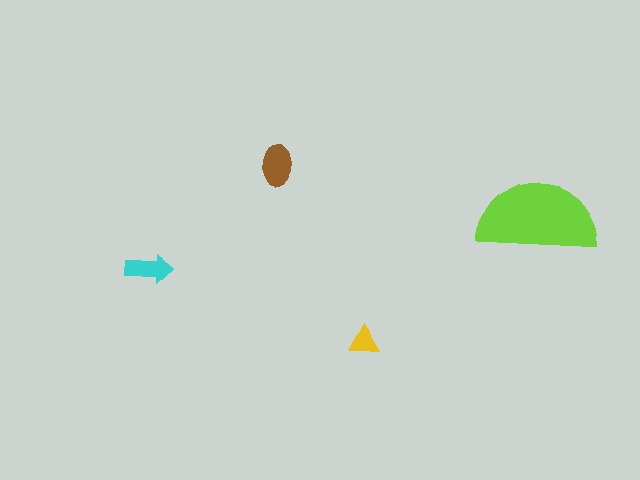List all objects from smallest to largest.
The yellow triangle, the cyan arrow, the brown ellipse, the lime semicircle.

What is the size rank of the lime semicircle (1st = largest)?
1st.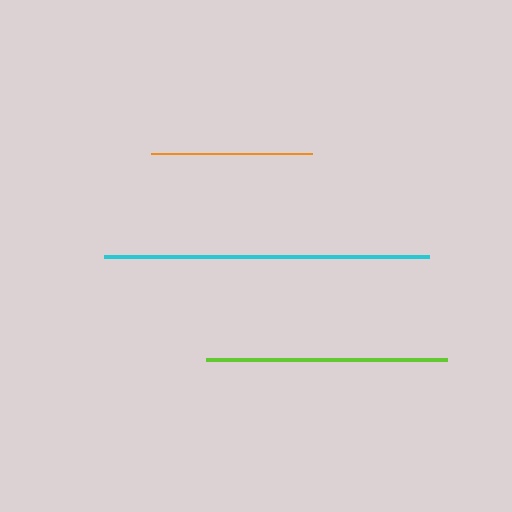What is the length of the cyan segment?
The cyan segment is approximately 326 pixels long.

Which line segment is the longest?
The cyan line is the longest at approximately 326 pixels.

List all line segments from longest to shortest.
From longest to shortest: cyan, lime, orange.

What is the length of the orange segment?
The orange segment is approximately 161 pixels long.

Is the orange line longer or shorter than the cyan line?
The cyan line is longer than the orange line.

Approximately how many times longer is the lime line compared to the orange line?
The lime line is approximately 1.5 times the length of the orange line.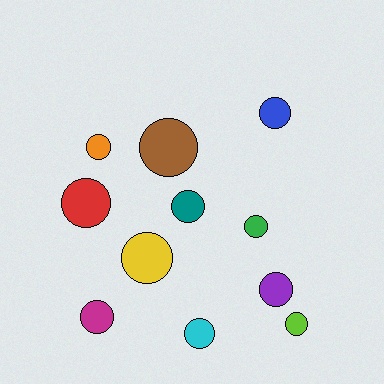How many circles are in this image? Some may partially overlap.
There are 11 circles.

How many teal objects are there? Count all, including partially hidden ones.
There is 1 teal object.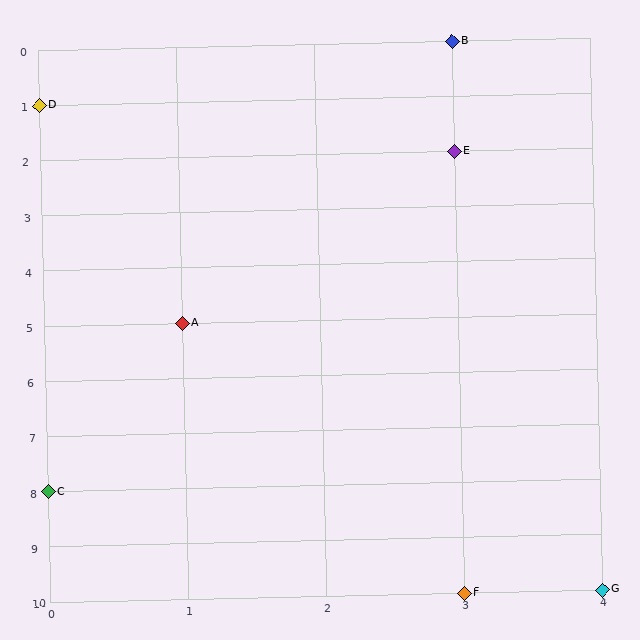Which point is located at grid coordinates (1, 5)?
Point A is at (1, 5).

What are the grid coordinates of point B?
Point B is at grid coordinates (3, 0).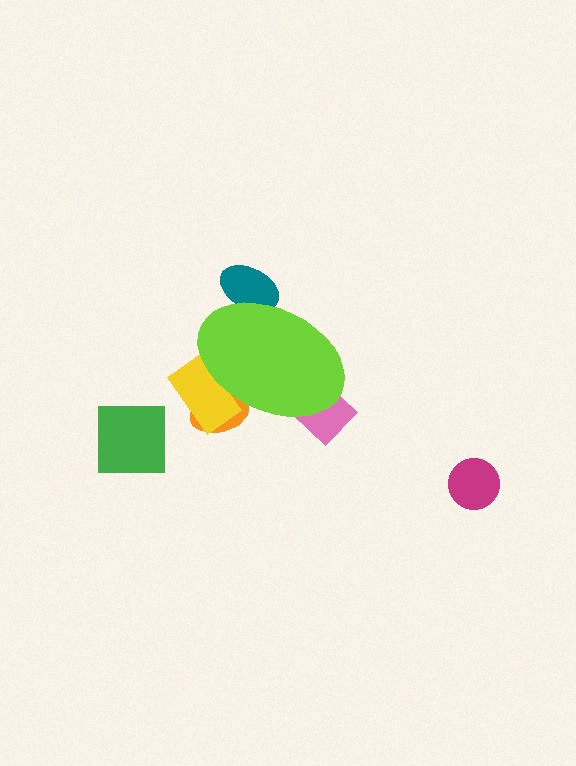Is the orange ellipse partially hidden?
Yes, the orange ellipse is partially hidden behind the lime ellipse.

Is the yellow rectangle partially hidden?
Yes, the yellow rectangle is partially hidden behind the lime ellipse.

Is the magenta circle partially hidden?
No, the magenta circle is fully visible.